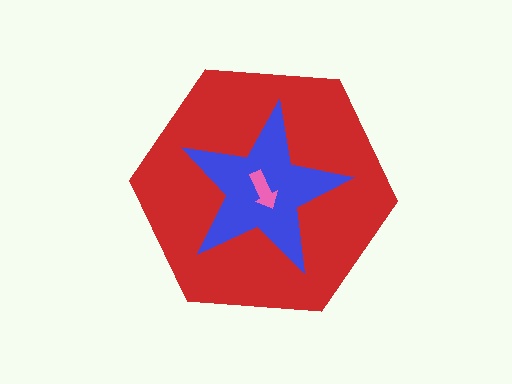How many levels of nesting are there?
3.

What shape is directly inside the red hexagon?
The blue star.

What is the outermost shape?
The red hexagon.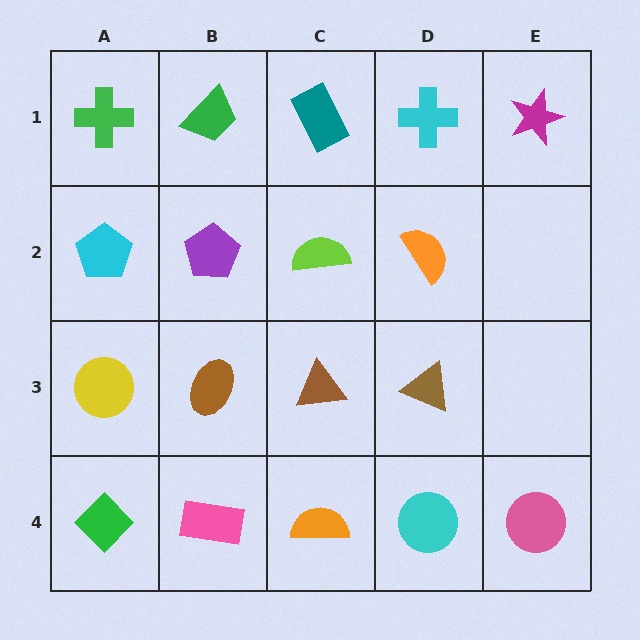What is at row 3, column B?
A brown ellipse.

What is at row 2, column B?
A purple pentagon.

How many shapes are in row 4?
5 shapes.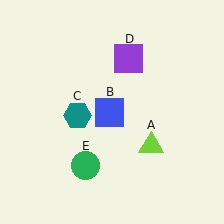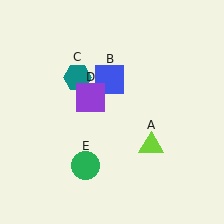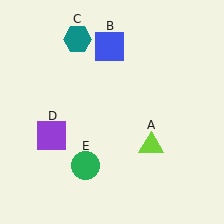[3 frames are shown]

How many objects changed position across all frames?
3 objects changed position: blue square (object B), teal hexagon (object C), purple square (object D).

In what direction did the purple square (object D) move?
The purple square (object D) moved down and to the left.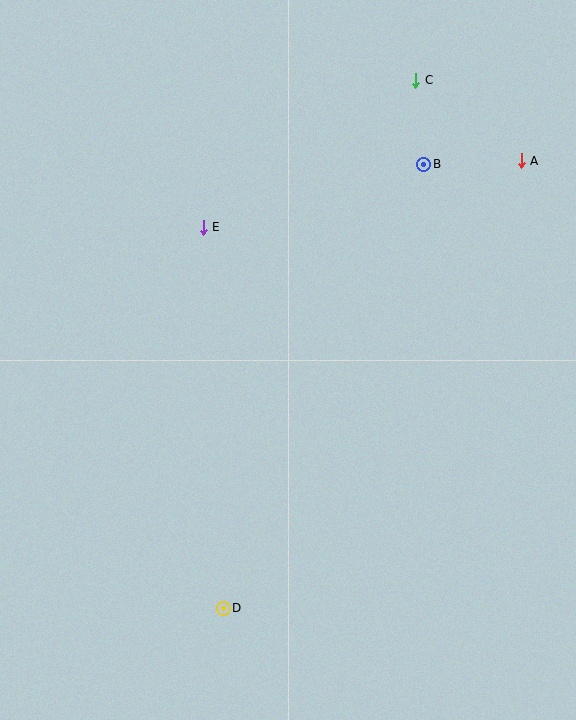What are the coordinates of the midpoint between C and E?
The midpoint between C and E is at (309, 154).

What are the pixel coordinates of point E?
Point E is at (203, 227).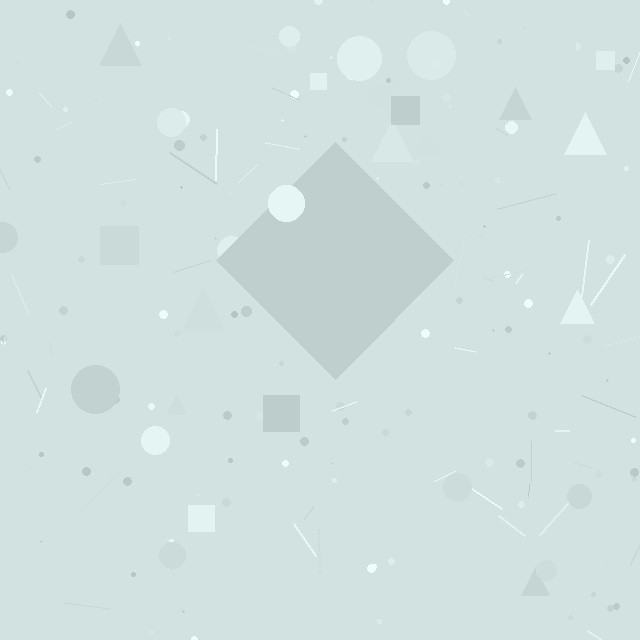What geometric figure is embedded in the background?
A diamond is embedded in the background.